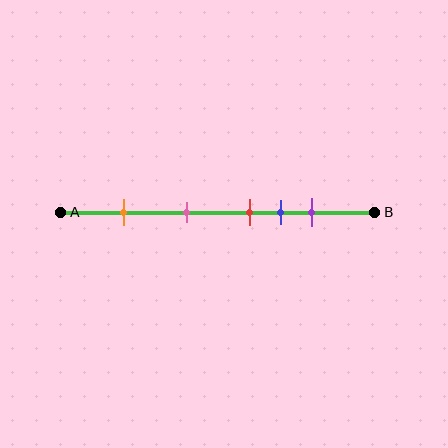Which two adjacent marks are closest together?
The red and blue marks are the closest adjacent pair.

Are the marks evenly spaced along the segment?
No, the marks are not evenly spaced.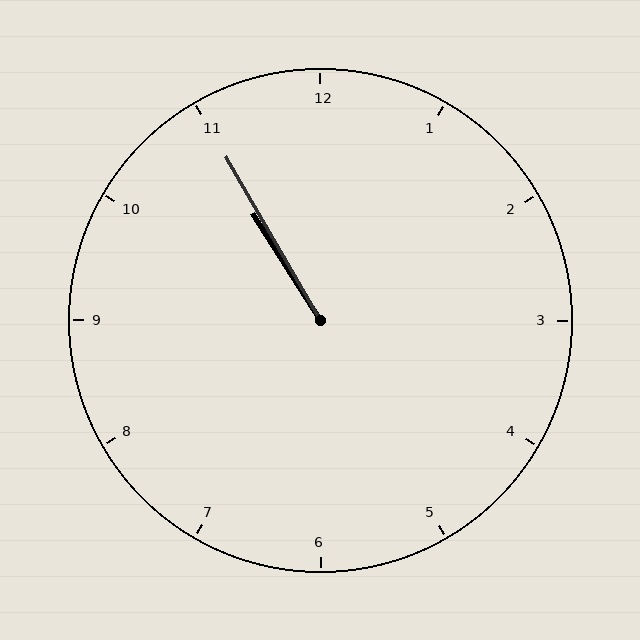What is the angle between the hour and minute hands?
Approximately 2 degrees.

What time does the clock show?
10:55.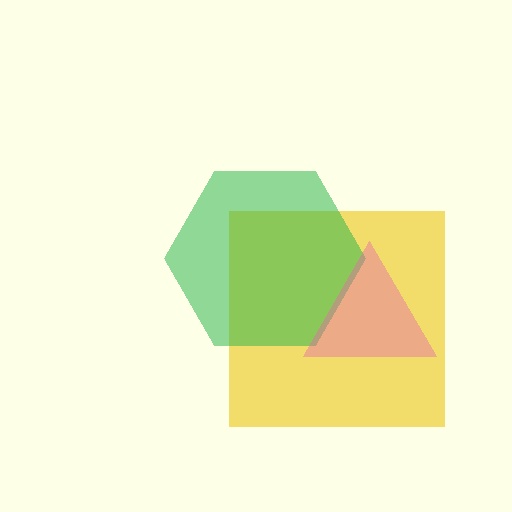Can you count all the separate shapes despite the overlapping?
Yes, there are 3 separate shapes.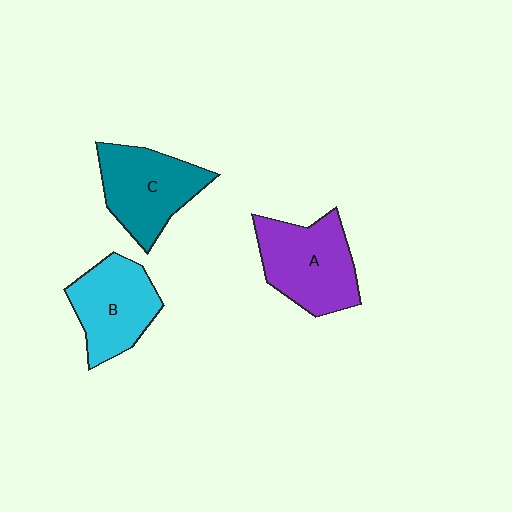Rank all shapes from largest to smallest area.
From largest to smallest: A (purple), C (teal), B (cyan).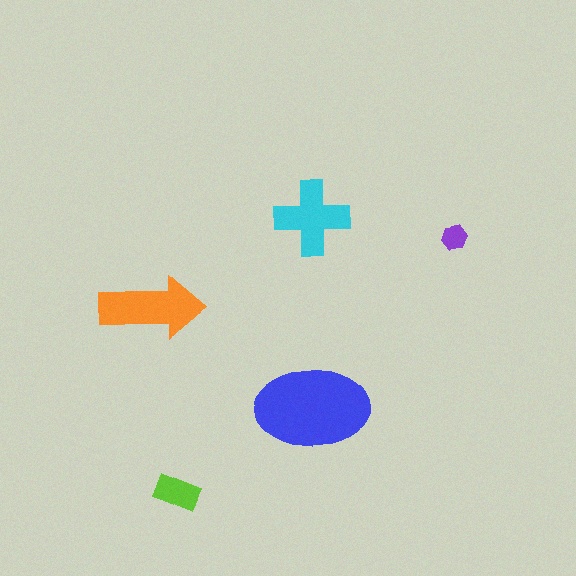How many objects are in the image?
There are 5 objects in the image.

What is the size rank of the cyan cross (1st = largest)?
3rd.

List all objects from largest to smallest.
The blue ellipse, the orange arrow, the cyan cross, the lime rectangle, the purple hexagon.